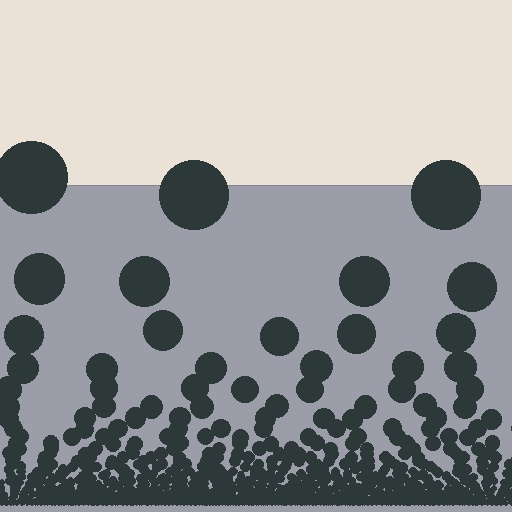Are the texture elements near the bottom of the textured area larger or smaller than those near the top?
Smaller. The gradient is inverted — elements near the bottom are smaller and denser.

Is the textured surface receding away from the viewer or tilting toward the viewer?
The surface appears to tilt toward the viewer. Texture elements get larger and sparser toward the top.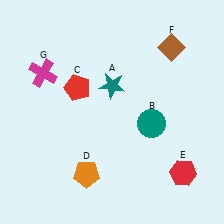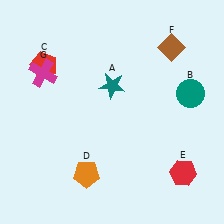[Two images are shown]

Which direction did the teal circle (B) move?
The teal circle (B) moved right.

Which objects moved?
The objects that moved are: the teal circle (B), the red pentagon (C).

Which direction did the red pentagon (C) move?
The red pentagon (C) moved left.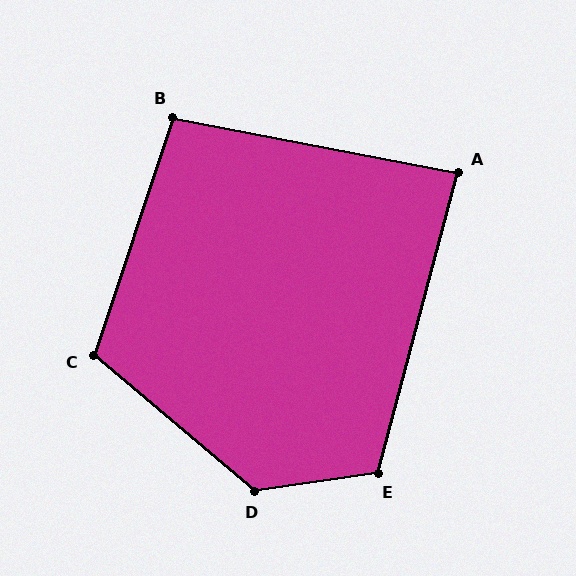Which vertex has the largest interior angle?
D, at approximately 132 degrees.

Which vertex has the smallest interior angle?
A, at approximately 86 degrees.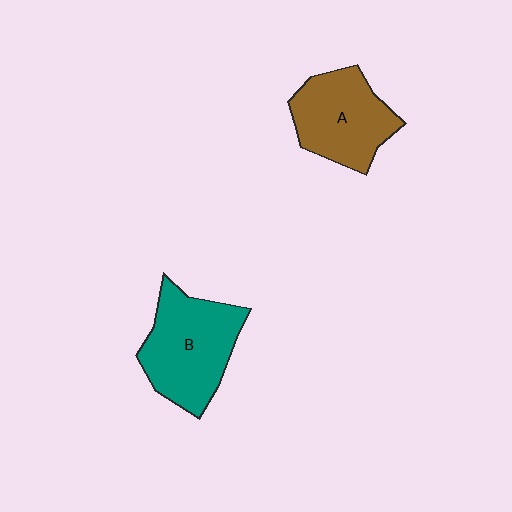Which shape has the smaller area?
Shape A (brown).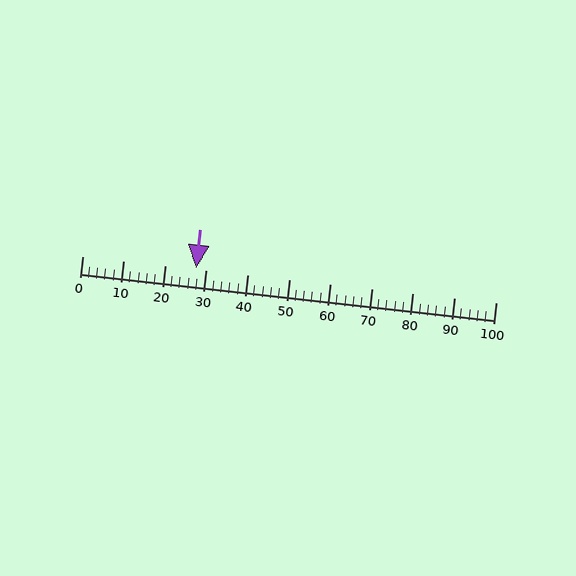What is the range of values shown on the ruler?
The ruler shows values from 0 to 100.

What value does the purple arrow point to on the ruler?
The purple arrow points to approximately 28.